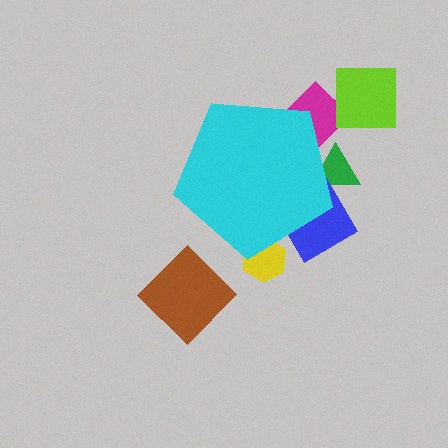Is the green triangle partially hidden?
Yes, the green triangle is partially hidden behind the cyan pentagon.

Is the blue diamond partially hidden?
Yes, the blue diamond is partially hidden behind the cyan pentagon.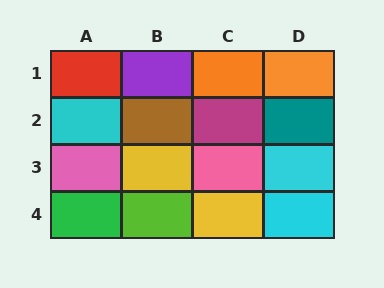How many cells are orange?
2 cells are orange.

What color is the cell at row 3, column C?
Pink.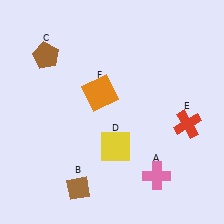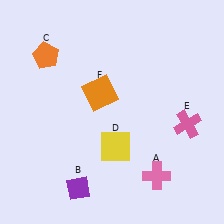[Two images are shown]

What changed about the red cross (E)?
In Image 1, E is red. In Image 2, it changed to pink.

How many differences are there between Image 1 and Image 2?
There are 3 differences between the two images.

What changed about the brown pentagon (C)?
In Image 1, C is brown. In Image 2, it changed to orange.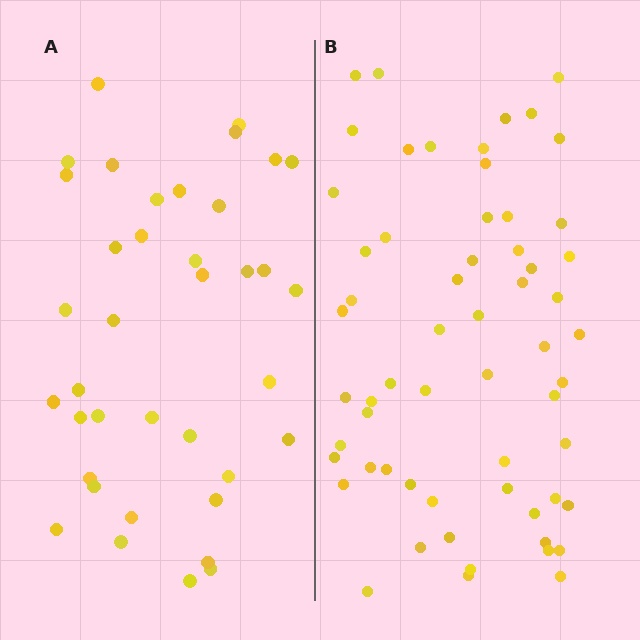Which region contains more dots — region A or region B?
Region B (the right region) has more dots.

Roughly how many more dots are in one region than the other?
Region B has approximately 20 more dots than region A.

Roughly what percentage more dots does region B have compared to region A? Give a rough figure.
About 60% more.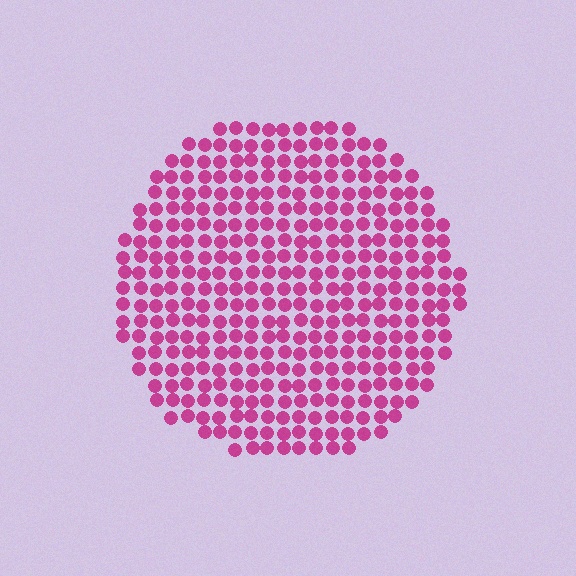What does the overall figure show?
The overall figure shows a circle.